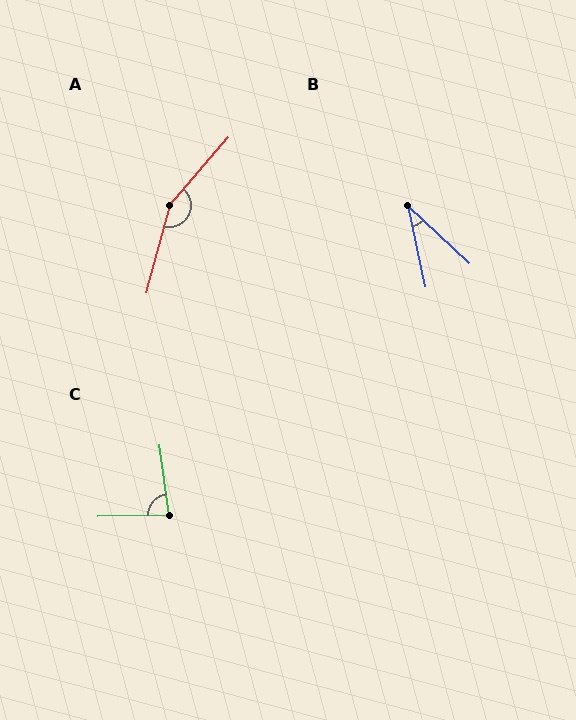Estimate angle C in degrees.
Approximately 83 degrees.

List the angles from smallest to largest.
B (35°), C (83°), A (154°).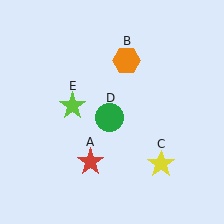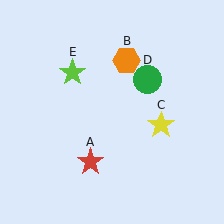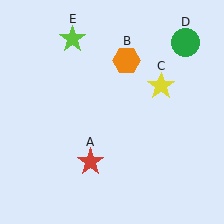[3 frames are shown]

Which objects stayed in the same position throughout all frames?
Red star (object A) and orange hexagon (object B) remained stationary.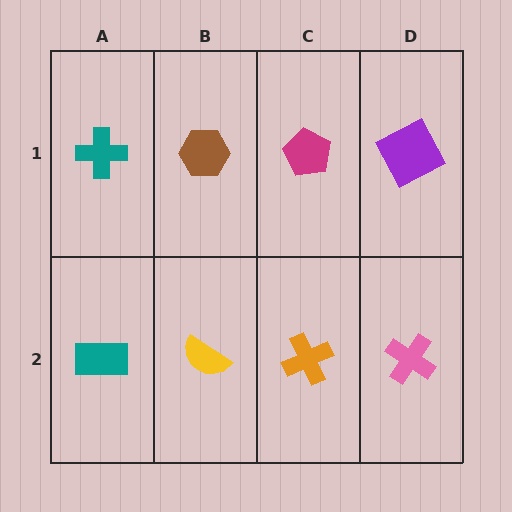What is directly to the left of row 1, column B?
A teal cross.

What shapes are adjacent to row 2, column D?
A purple square (row 1, column D), an orange cross (row 2, column C).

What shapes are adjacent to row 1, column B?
A yellow semicircle (row 2, column B), a teal cross (row 1, column A), a magenta pentagon (row 1, column C).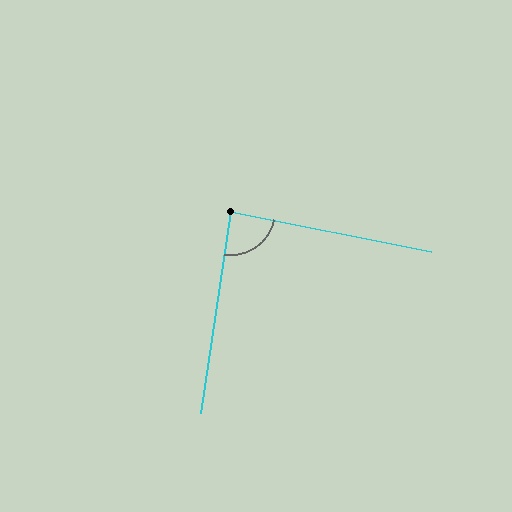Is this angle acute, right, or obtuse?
It is approximately a right angle.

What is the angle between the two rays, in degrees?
Approximately 87 degrees.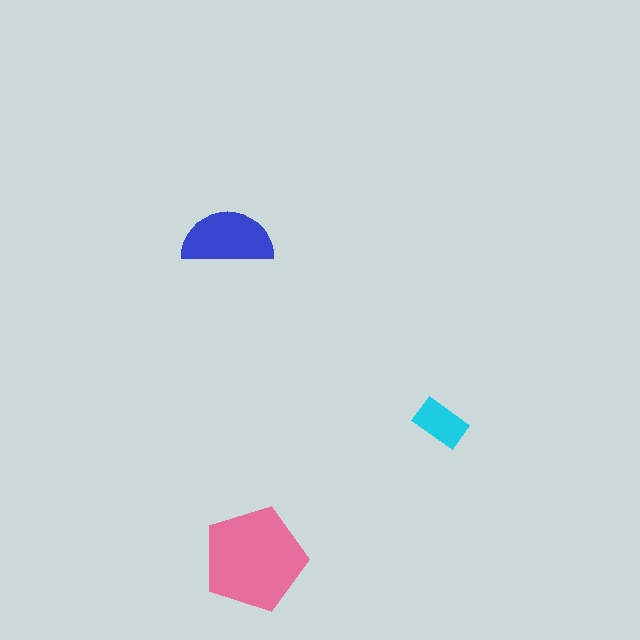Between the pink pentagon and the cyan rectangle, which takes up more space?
The pink pentagon.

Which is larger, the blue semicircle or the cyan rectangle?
The blue semicircle.